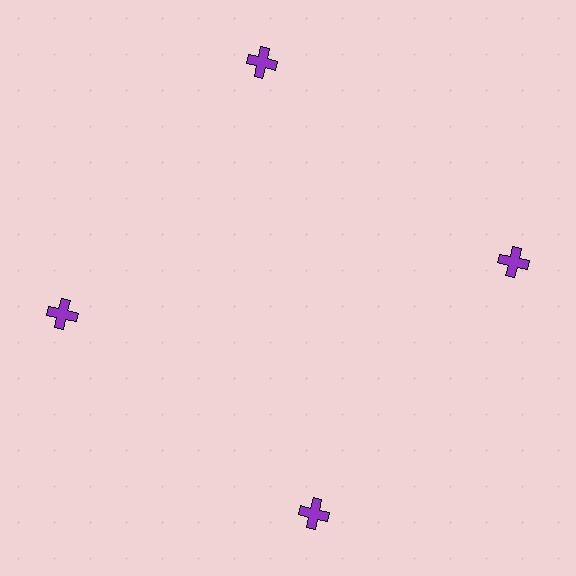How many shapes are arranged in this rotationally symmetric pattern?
There are 4 shapes, arranged in 4 groups of 1.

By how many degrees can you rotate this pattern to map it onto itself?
The pattern maps onto itself every 90 degrees of rotation.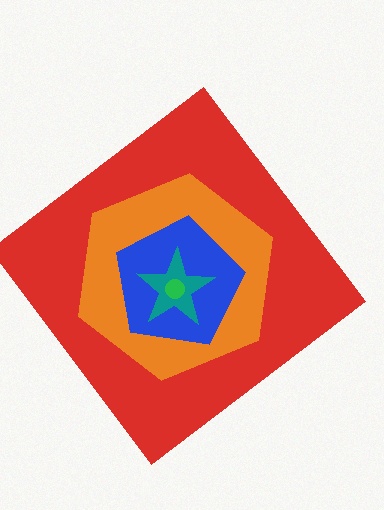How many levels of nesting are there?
5.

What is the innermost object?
The green circle.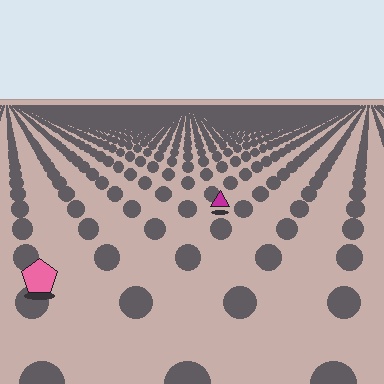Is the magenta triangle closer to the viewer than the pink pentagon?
No. The pink pentagon is closer — you can tell from the texture gradient: the ground texture is coarser near it.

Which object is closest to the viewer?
The pink pentagon is closest. The texture marks near it are larger and more spread out.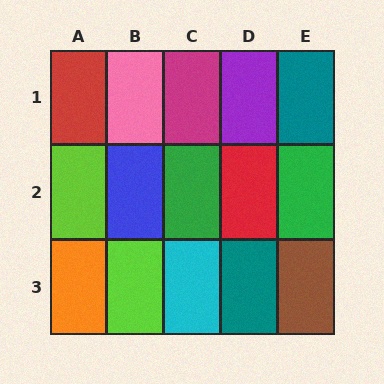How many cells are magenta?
1 cell is magenta.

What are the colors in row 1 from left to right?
Red, pink, magenta, purple, teal.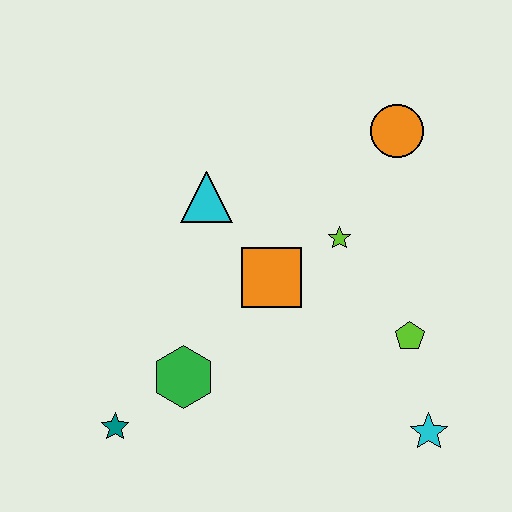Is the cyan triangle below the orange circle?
Yes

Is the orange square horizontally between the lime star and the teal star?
Yes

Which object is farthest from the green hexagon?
The orange circle is farthest from the green hexagon.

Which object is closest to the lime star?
The orange square is closest to the lime star.